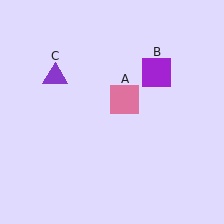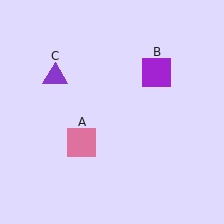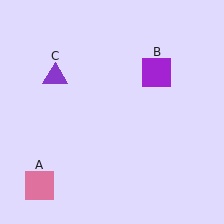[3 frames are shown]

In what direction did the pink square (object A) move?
The pink square (object A) moved down and to the left.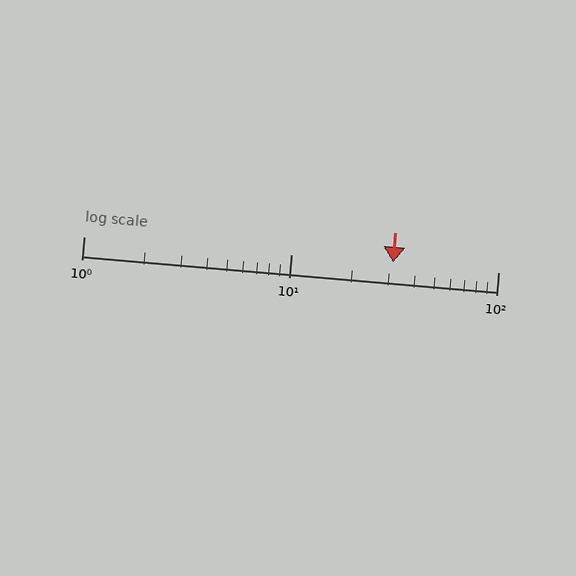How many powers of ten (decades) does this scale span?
The scale spans 2 decades, from 1 to 100.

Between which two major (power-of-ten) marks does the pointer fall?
The pointer is between 10 and 100.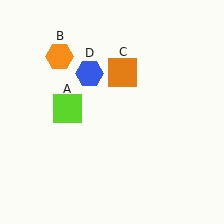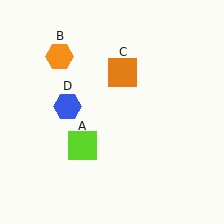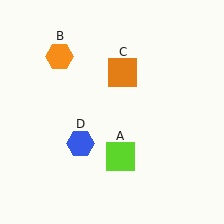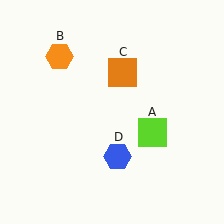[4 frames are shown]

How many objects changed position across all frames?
2 objects changed position: lime square (object A), blue hexagon (object D).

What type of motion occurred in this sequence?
The lime square (object A), blue hexagon (object D) rotated counterclockwise around the center of the scene.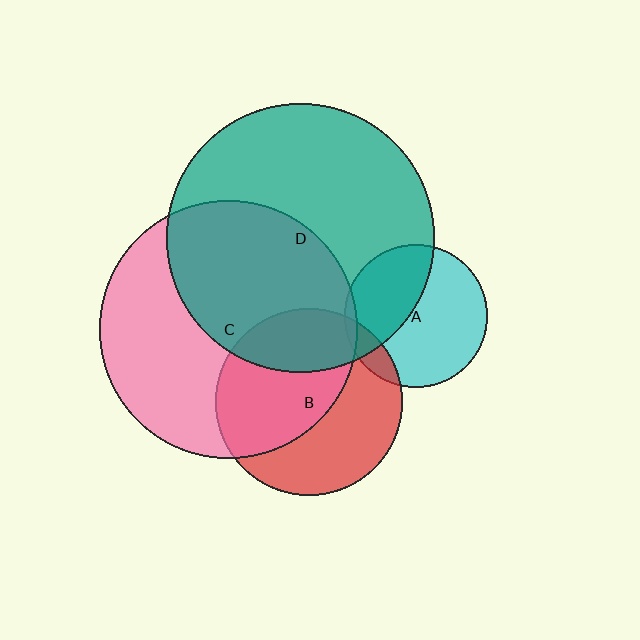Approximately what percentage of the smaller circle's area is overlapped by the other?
Approximately 10%.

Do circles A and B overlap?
Yes.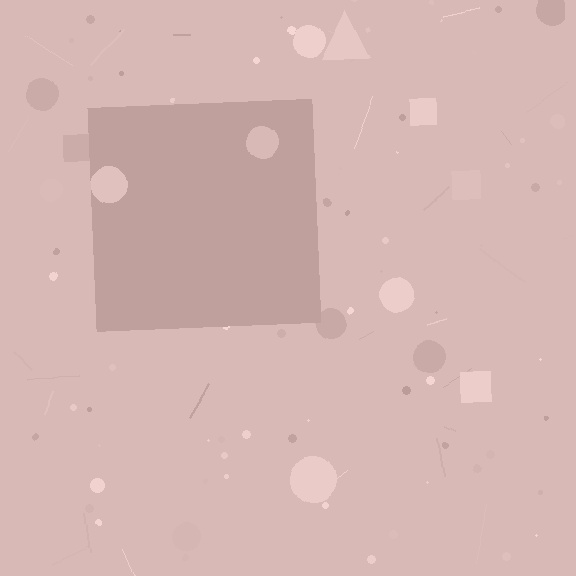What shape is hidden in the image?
A square is hidden in the image.